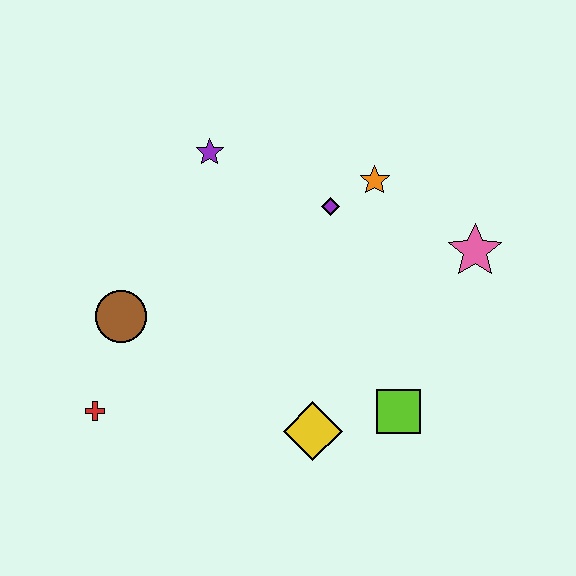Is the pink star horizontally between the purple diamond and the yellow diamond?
No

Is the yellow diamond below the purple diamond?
Yes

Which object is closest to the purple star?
The purple diamond is closest to the purple star.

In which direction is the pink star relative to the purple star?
The pink star is to the right of the purple star.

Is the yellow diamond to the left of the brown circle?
No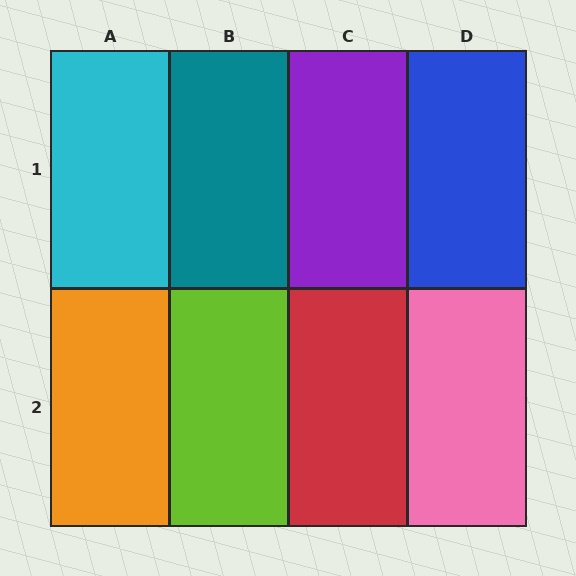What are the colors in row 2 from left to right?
Orange, lime, red, pink.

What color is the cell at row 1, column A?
Cyan.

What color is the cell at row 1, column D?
Blue.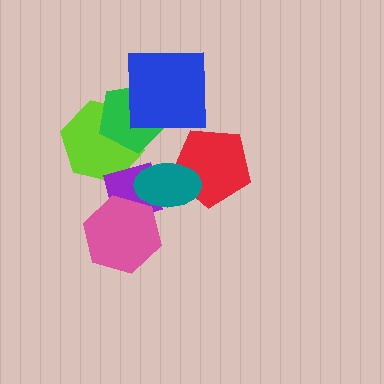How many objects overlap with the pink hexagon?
1 object overlaps with the pink hexagon.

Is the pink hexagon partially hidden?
No, no other shape covers it.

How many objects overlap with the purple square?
3 objects overlap with the purple square.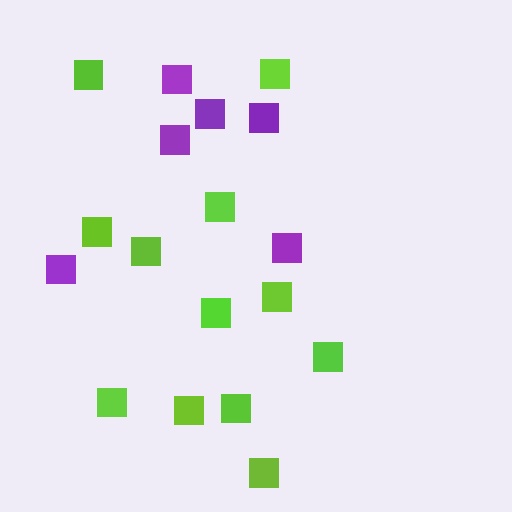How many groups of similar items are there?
There are 2 groups: one group of purple squares (6) and one group of lime squares (12).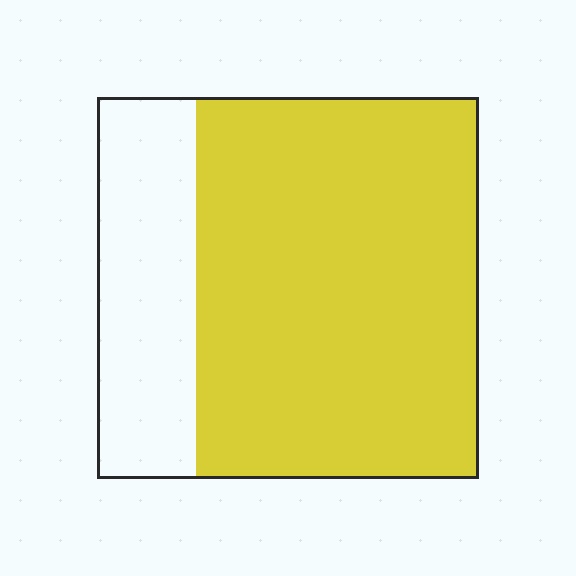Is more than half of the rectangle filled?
Yes.